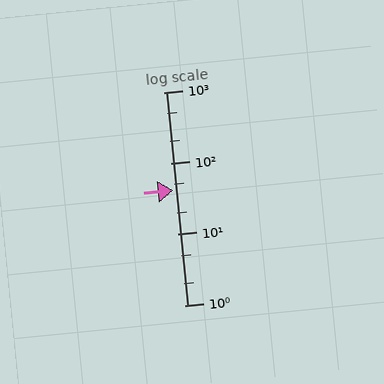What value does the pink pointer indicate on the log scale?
The pointer indicates approximately 41.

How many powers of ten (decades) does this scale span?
The scale spans 3 decades, from 1 to 1000.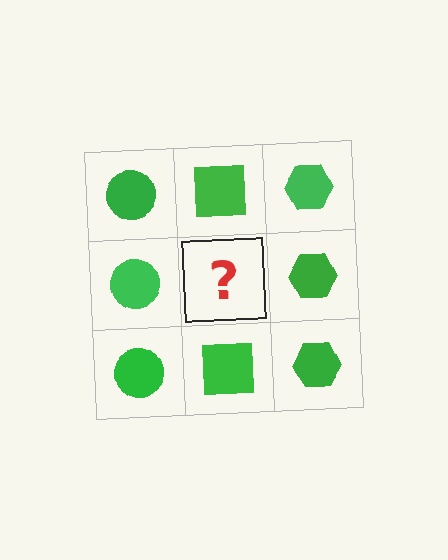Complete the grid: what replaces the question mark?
The question mark should be replaced with a green square.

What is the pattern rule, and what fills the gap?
The rule is that each column has a consistent shape. The gap should be filled with a green square.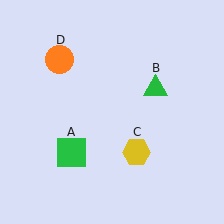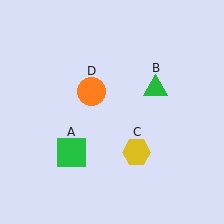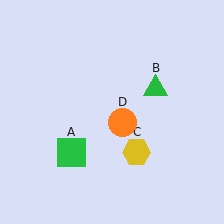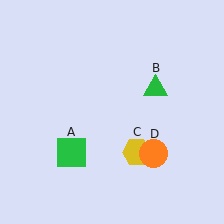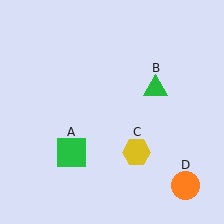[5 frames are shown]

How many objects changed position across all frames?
1 object changed position: orange circle (object D).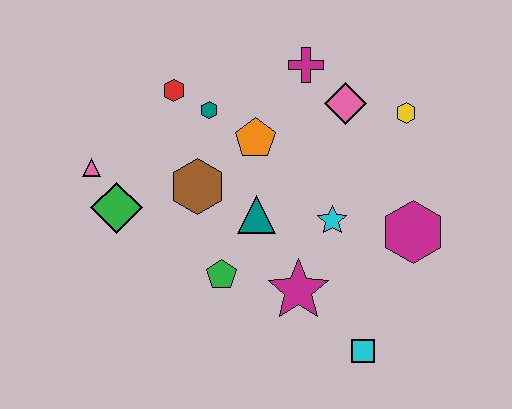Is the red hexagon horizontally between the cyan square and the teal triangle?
No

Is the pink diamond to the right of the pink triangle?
Yes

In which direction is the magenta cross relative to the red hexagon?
The magenta cross is to the right of the red hexagon.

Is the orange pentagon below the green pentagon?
No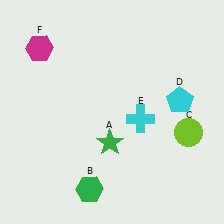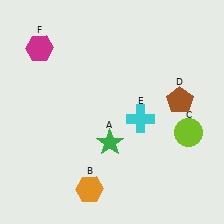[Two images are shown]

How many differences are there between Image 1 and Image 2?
There are 2 differences between the two images.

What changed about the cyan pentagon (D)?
In Image 1, D is cyan. In Image 2, it changed to brown.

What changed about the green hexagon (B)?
In Image 1, B is green. In Image 2, it changed to orange.